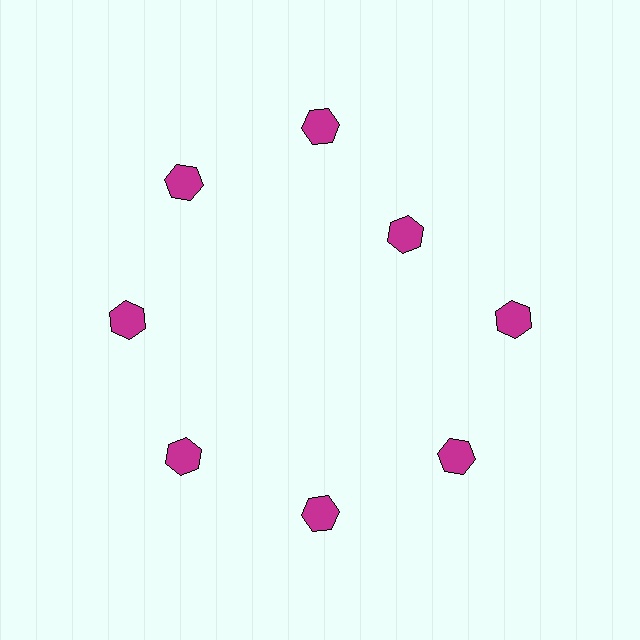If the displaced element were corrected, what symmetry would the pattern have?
It would have 8-fold rotational symmetry — the pattern would map onto itself every 45 degrees.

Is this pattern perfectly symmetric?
No. The 8 magenta hexagons are arranged in a ring, but one element near the 2 o'clock position is pulled inward toward the center, breaking the 8-fold rotational symmetry.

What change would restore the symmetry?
The symmetry would be restored by moving it outward, back onto the ring so that all 8 hexagons sit at equal angles and equal distance from the center.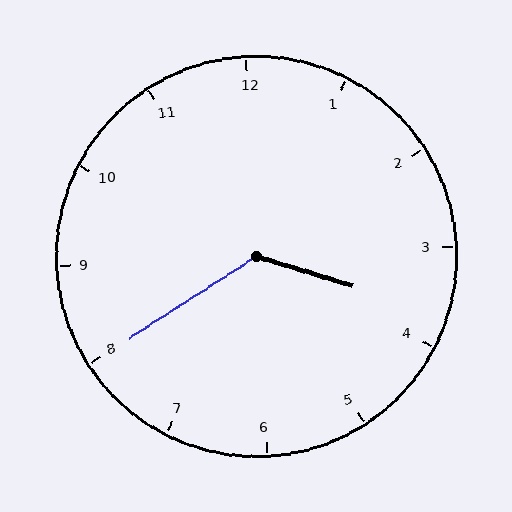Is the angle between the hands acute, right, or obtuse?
It is obtuse.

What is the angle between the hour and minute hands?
Approximately 130 degrees.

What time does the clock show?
3:40.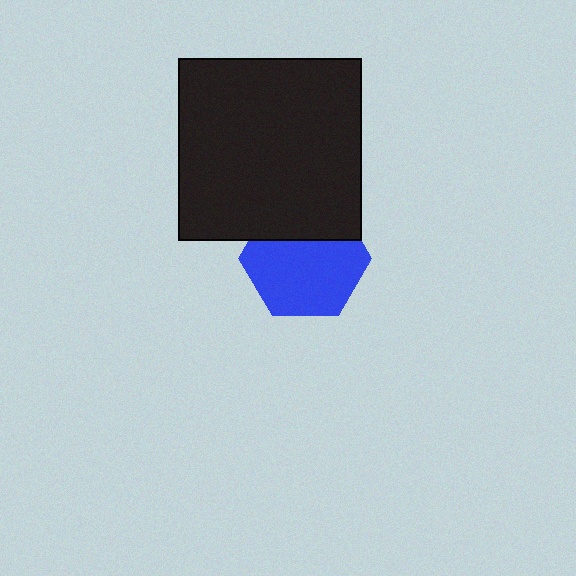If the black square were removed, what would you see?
You would see the complete blue hexagon.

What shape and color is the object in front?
The object in front is a black square.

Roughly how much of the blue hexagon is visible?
Most of it is visible (roughly 67%).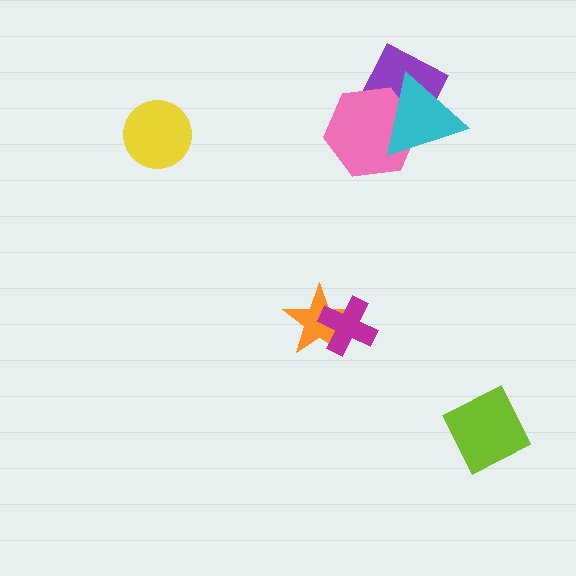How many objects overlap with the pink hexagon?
2 objects overlap with the pink hexagon.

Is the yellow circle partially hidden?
No, no other shape covers it.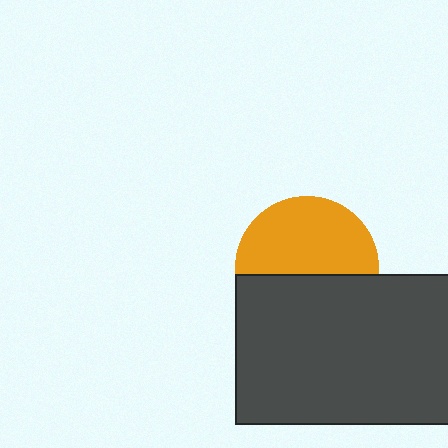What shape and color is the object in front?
The object in front is a dark gray rectangle.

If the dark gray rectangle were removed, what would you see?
You would see the complete orange circle.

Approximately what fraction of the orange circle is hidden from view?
Roughly 45% of the orange circle is hidden behind the dark gray rectangle.